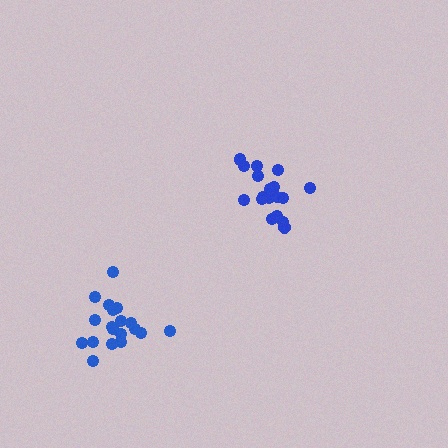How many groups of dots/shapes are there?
There are 2 groups.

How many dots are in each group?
Group 1: 19 dots, Group 2: 19 dots (38 total).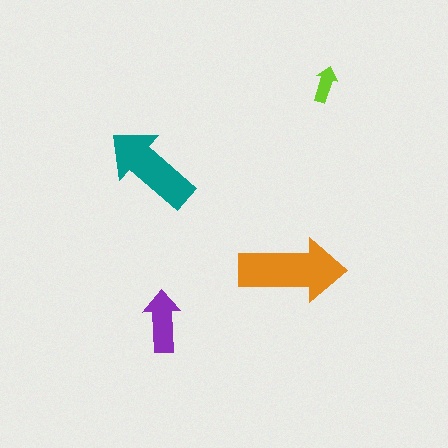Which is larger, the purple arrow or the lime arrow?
The purple one.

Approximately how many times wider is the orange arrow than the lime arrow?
About 3 times wider.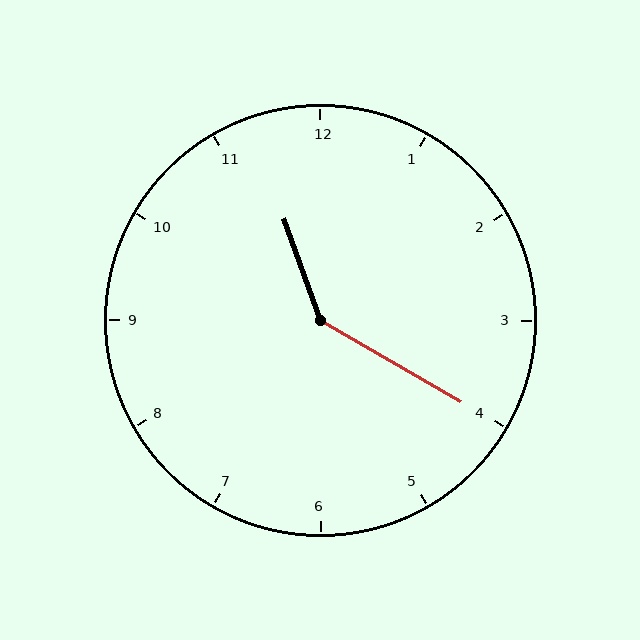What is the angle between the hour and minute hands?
Approximately 140 degrees.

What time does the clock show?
11:20.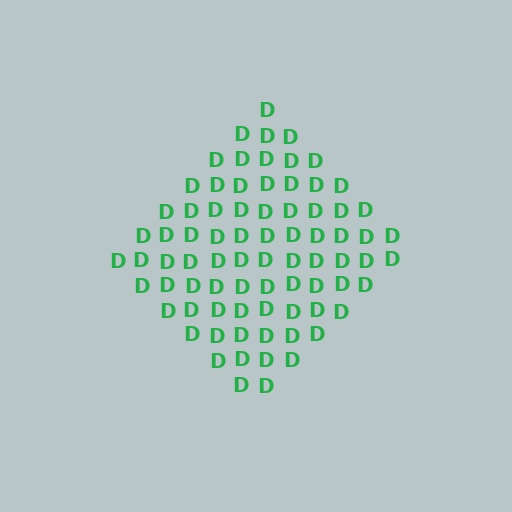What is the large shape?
The large shape is a diamond.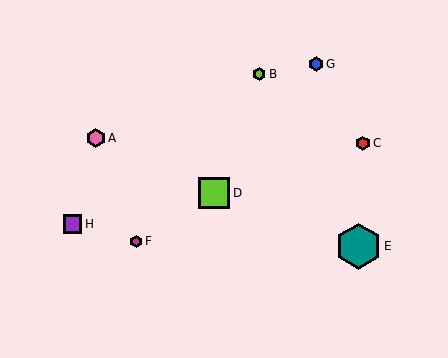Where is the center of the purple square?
The center of the purple square is at (72, 224).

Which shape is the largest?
The teal hexagon (labeled E) is the largest.